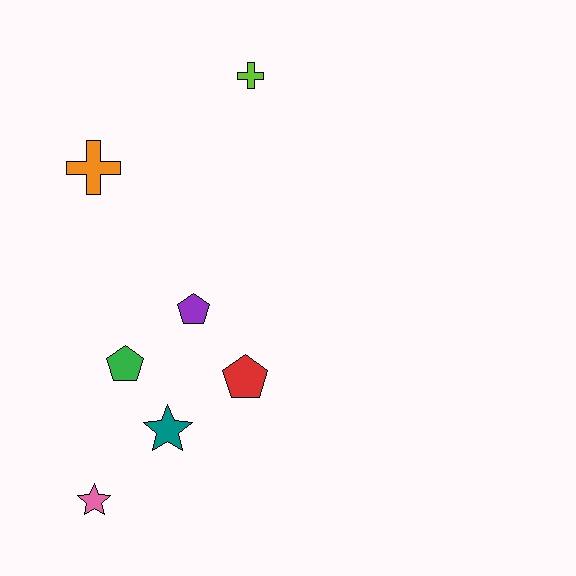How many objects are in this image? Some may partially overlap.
There are 7 objects.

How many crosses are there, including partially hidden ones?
There are 2 crosses.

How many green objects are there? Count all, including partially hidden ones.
There is 1 green object.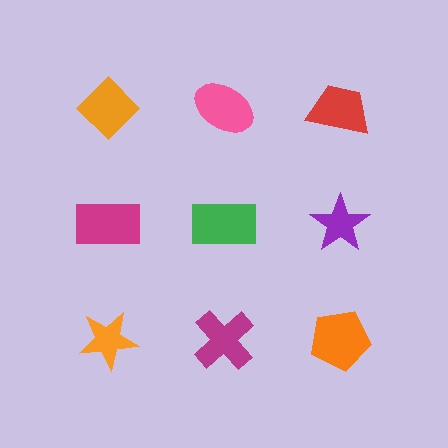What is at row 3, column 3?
An orange pentagon.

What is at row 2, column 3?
A purple star.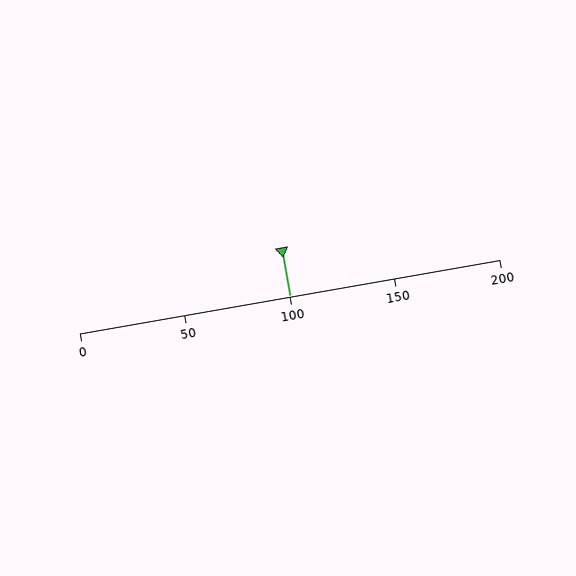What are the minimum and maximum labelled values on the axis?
The axis runs from 0 to 200.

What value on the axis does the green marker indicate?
The marker indicates approximately 100.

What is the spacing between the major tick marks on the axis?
The major ticks are spaced 50 apart.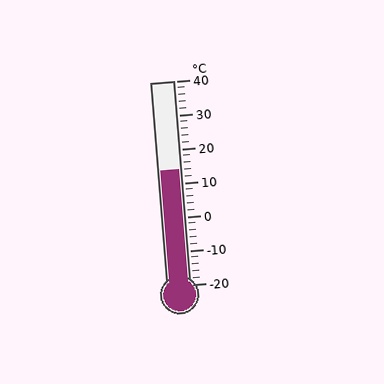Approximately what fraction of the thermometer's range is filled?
The thermometer is filled to approximately 55% of its range.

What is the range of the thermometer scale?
The thermometer scale ranges from -20°C to 40°C.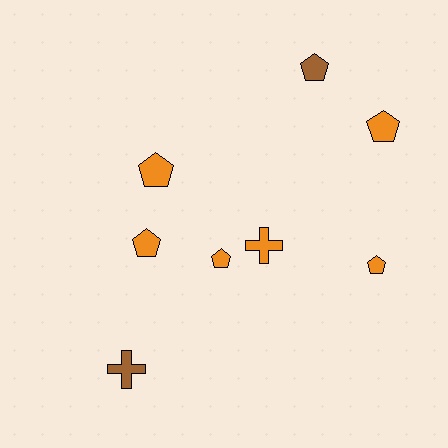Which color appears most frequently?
Orange, with 6 objects.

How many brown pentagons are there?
There is 1 brown pentagon.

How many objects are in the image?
There are 8 objects.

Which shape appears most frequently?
Pentagon, with 6 objects.